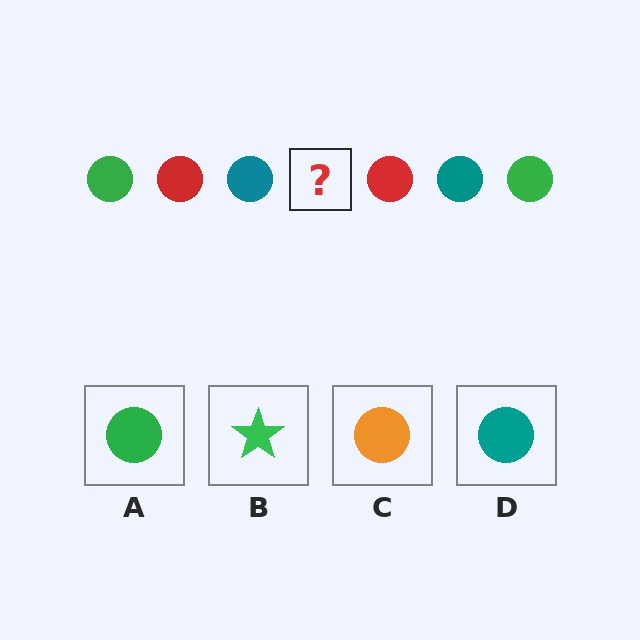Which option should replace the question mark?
Option A.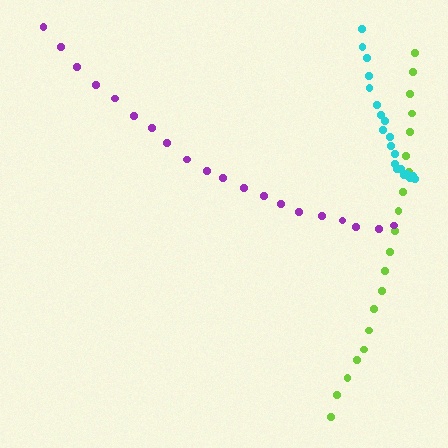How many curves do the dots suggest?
There are 3 distinct paths.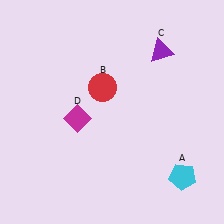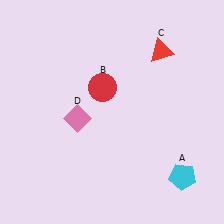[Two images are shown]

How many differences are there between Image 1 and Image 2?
There are 2 differences between the two images.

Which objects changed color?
C changed from purple to red. D changed from magenta to pink.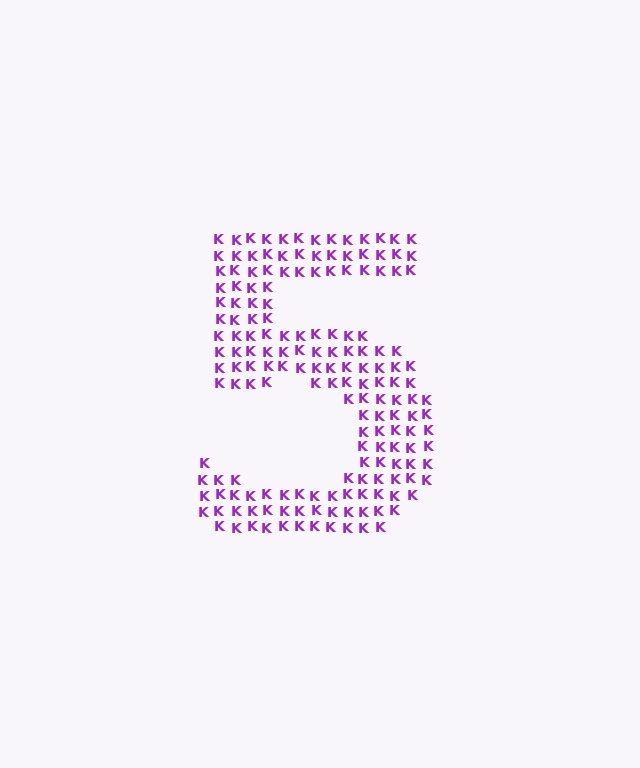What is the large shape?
The large shape is the digit 5.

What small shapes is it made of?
It is made of small letter K's.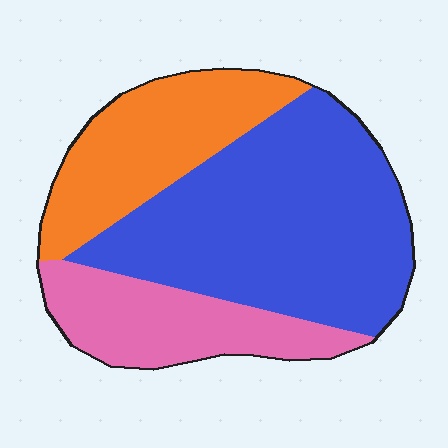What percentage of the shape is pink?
Pink covers roughly 20% of the shape.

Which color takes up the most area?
Blue, at roughly 55%.